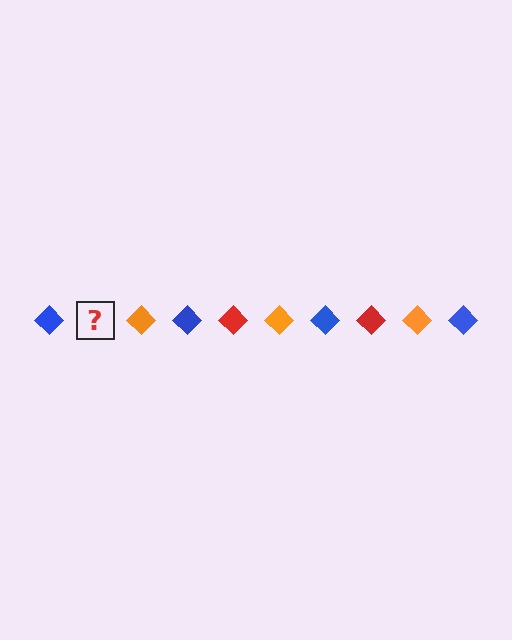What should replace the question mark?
The question mark should be replaced with a red diamond.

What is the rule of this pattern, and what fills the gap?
The rule is that the pattern cycles through blue, red, orange diamonds. The gap should be filled with a red diamond.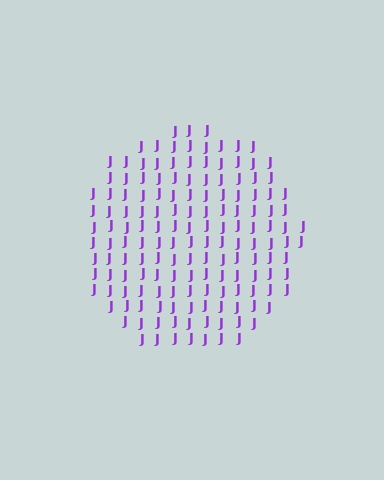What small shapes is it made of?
It is made of small letter J's.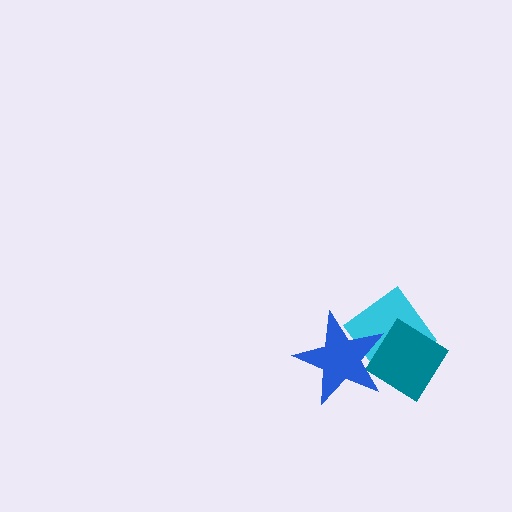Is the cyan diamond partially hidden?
Yes, it is partially covered by another shape.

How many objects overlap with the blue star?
2 objects overlap with the blue star.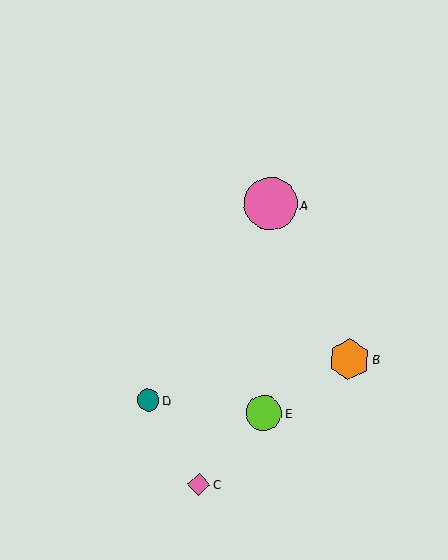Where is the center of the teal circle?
The center of the teal circle is at (148, 400).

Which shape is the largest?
The pink circle (labeled A) is the largest.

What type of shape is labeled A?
Shape A is a pink circle.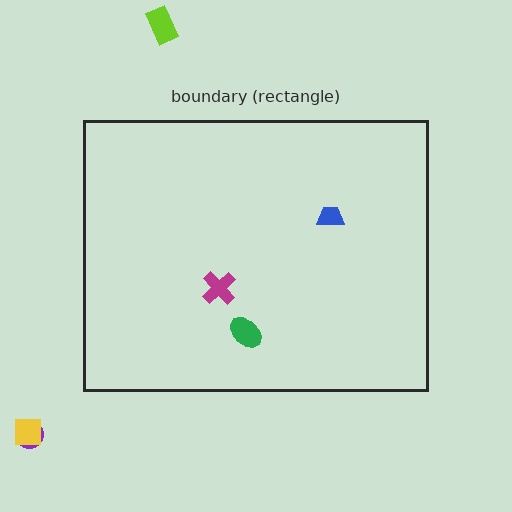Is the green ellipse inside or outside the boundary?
Inside.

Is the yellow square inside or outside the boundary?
Outside.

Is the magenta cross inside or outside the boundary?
Inside.